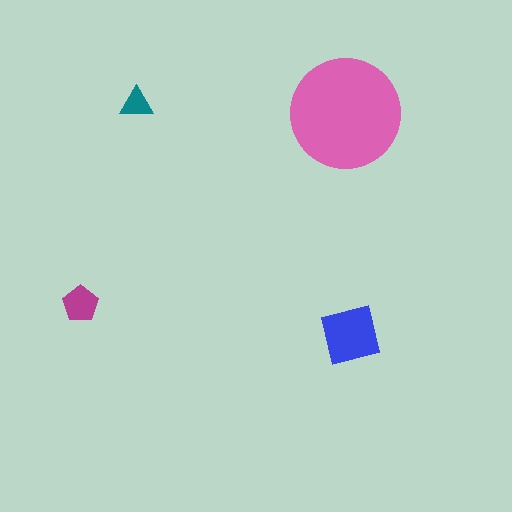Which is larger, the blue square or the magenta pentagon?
The blue square.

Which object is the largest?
The pink circle.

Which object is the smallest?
The teal triangle.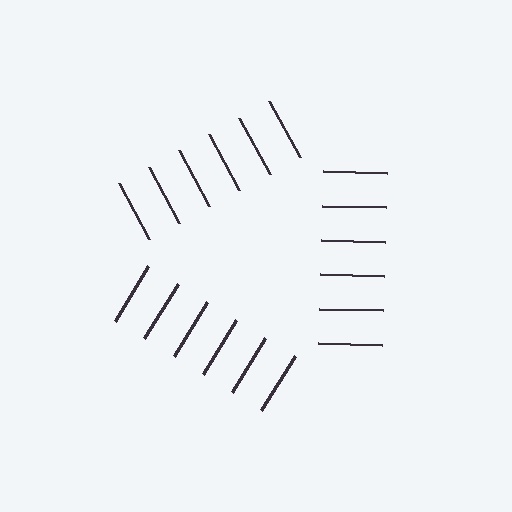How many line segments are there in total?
18 — 6 along each of the 3 edges.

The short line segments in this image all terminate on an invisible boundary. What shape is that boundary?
An illusory triangle — the line segments terminate on its edges but no continuous stroke is drawn.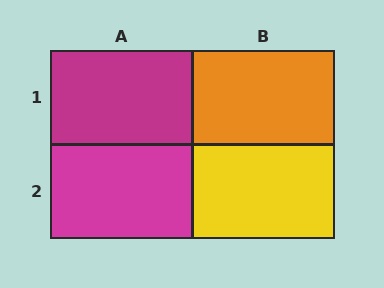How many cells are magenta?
2 cells are magenta.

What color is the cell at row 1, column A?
Magenta.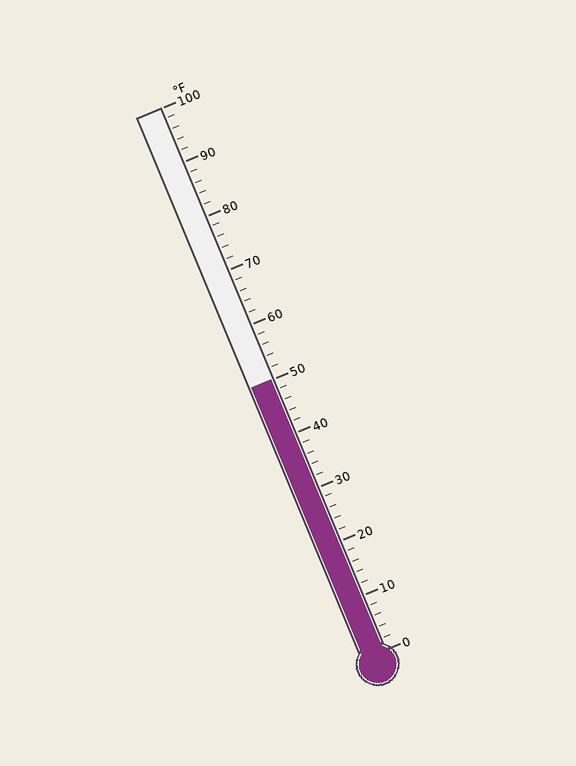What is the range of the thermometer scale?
The thermometer scale ranges from 0°F to 100°F.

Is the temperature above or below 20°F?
The temperature is above 20°F.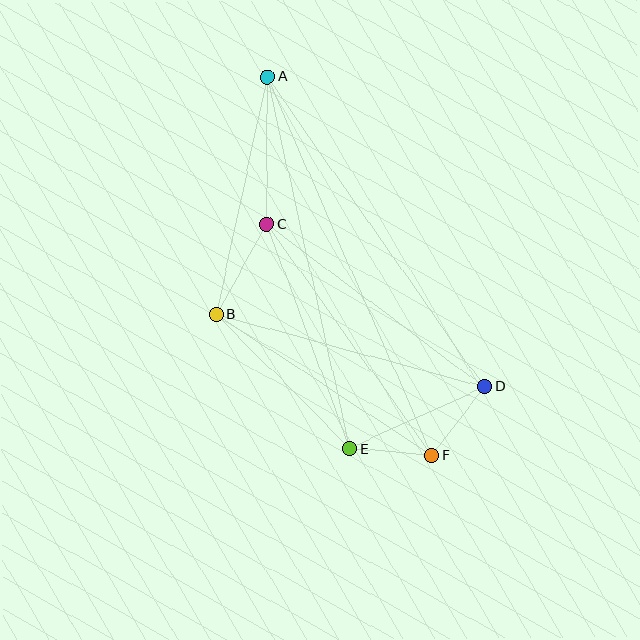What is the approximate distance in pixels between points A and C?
The distance between A and C is approximately 147 pixels.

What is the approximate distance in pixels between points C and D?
The distance between C and D is approximately 271 pixels.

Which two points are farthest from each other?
Points A and F are farthest from each other.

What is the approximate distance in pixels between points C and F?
The distance between C and F is approximately 284 pixels.